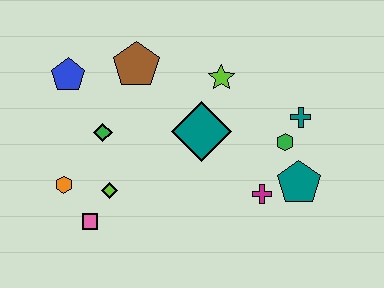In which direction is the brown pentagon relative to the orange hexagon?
The brown pentagon is above the orange hexagon.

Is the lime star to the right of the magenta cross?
No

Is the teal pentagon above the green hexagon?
No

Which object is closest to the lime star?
The teal diamond is closest to the lime star.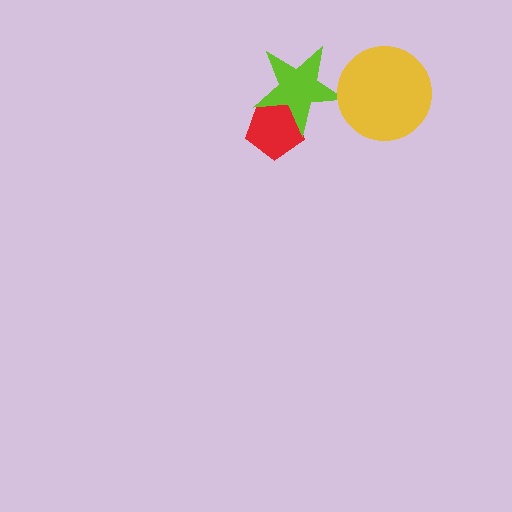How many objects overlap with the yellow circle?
0 objects overlap with the yellow circle.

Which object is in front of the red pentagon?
The lime star is in front of the red pentagon.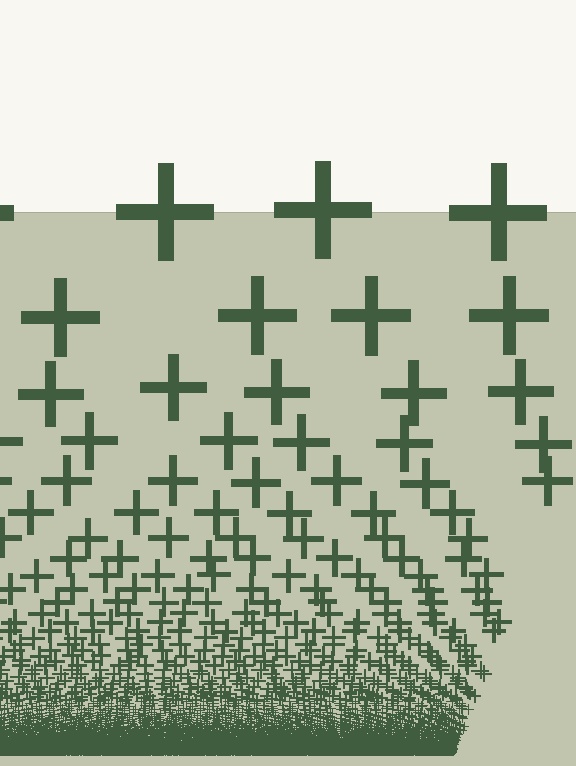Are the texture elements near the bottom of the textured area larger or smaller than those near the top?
Smaller. The gradient is inverted — elements near the bottom are smaller and denser.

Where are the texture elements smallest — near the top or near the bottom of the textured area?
Near the bottom.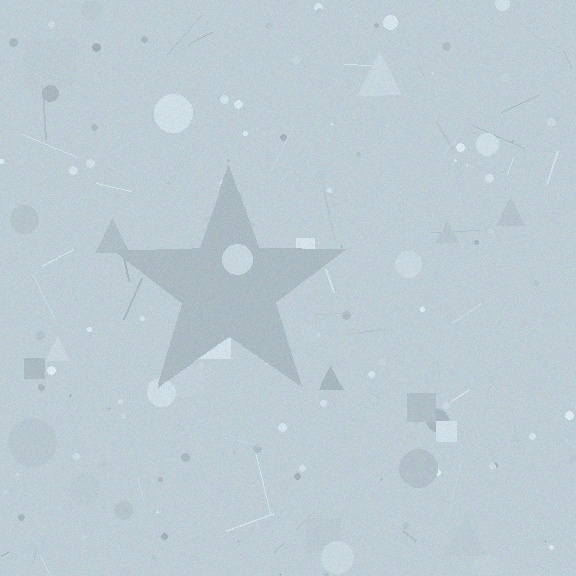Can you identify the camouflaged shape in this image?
The camouflaged shape is a star.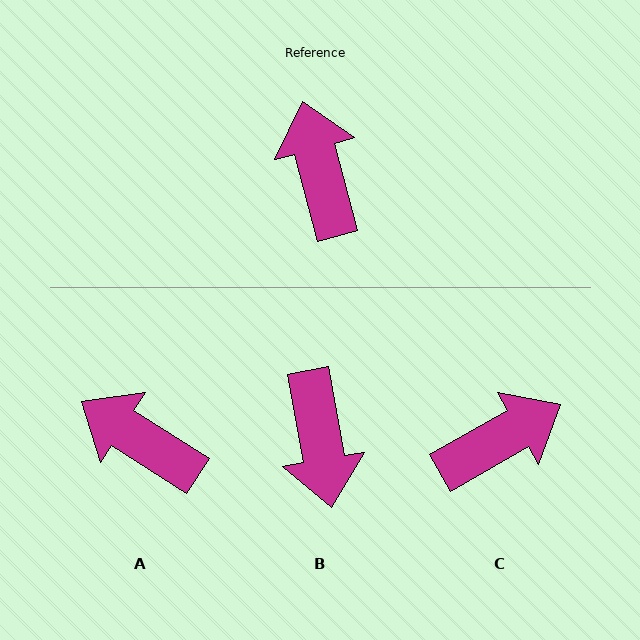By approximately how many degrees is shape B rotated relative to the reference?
Approximately 175 degrees counter-clockwise.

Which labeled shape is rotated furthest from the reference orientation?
B, about 175 degrees away.